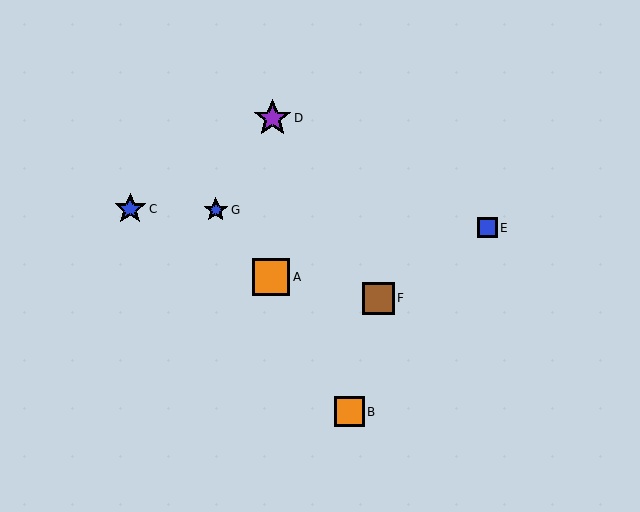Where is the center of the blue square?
The center of the blue square is at (487, 228).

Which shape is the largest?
The purple star (labeled D) is the largest.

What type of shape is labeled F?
Shape F is a brown square.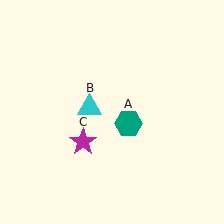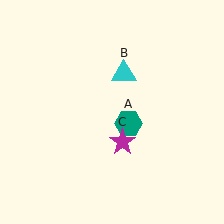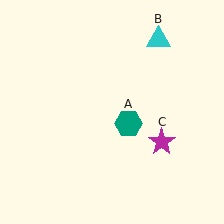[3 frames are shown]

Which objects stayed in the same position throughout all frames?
Teal hexagon (object A) remained stationary.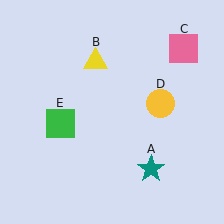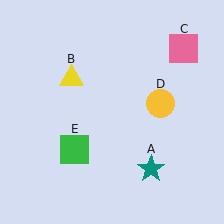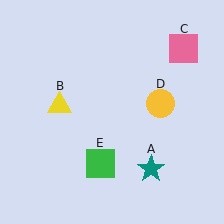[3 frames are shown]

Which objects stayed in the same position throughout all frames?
Teal star (object A) and pink square (object C) and yellow circle (object D) remained stationary.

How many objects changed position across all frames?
2 objects changed position: yellow triangle (object B), green square (object E).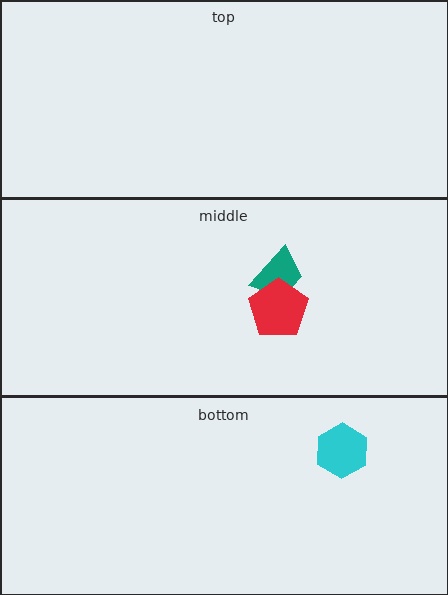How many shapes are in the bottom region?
1.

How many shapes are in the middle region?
2.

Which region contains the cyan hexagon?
The bottom region.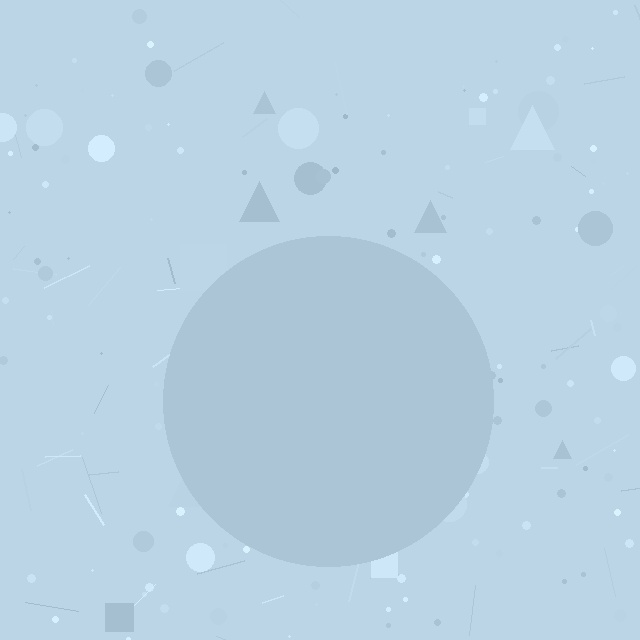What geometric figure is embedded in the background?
A circle is embedded in the background.